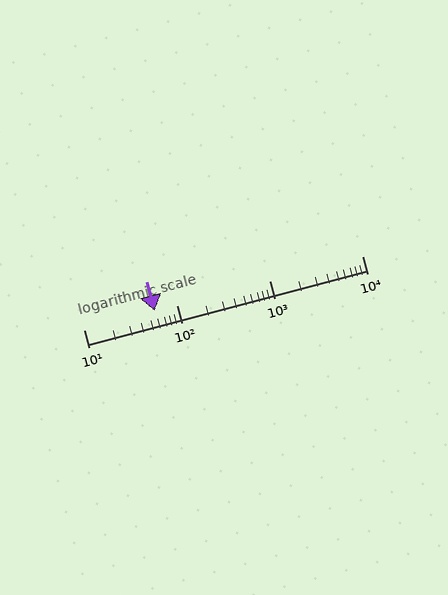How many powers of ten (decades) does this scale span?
The scale spans 3 decades, from 10 to 10000.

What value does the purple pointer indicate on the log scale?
The pointer indicates approximately 58.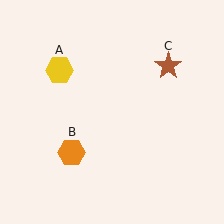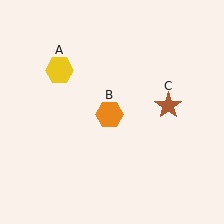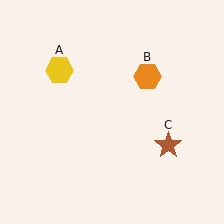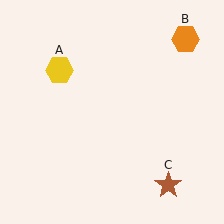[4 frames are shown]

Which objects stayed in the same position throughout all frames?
Yellow hexagon (object A) remained stationary.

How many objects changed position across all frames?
2 objects changed position: orange hexagon (object B), brown star (object C).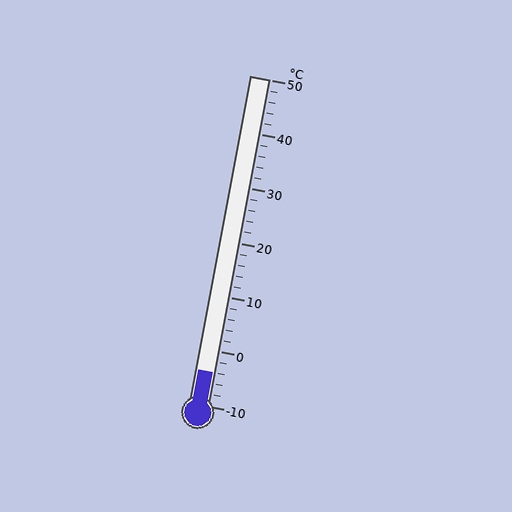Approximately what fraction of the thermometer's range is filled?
The thermometer is filled to approximately 10% of its range.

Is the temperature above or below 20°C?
The temperature is below 20°C.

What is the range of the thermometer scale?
The thermometer scale ranges from -10°C to 50°C.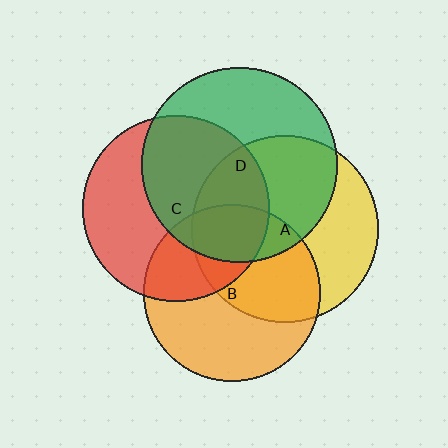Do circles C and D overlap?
Yes.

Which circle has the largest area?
Circle D (green).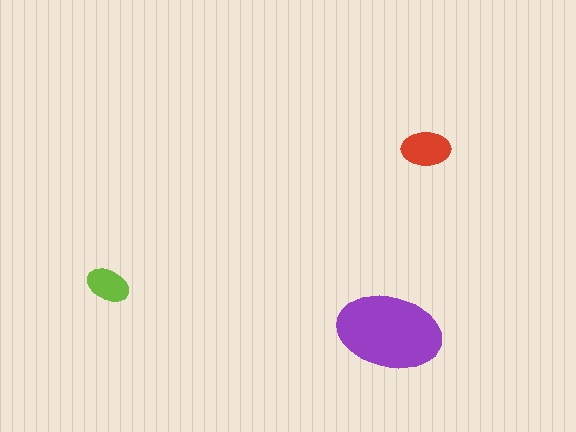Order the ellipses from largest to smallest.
the purple one, the red one, the lime one.